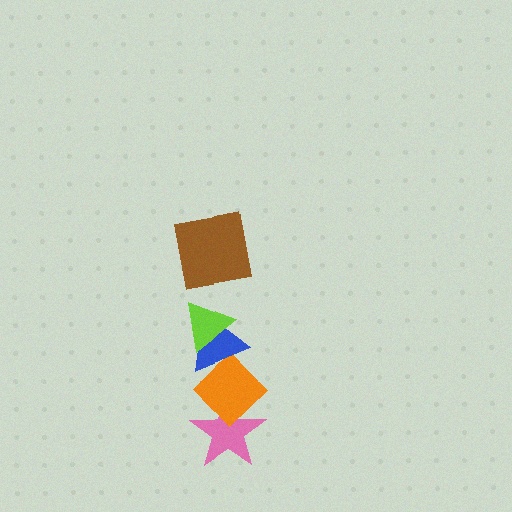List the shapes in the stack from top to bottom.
From top to bottom: the brown square, the lime triangle, the blue triangle, the orange diamond, the pink star.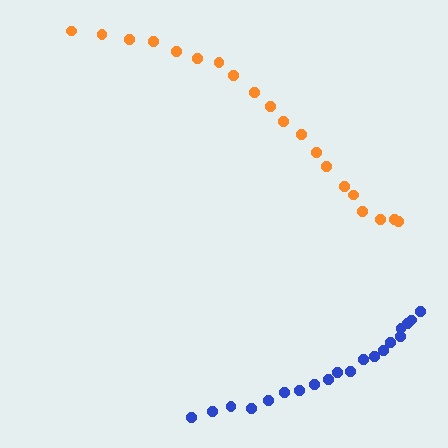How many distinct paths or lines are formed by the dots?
There are 2 distinct paths.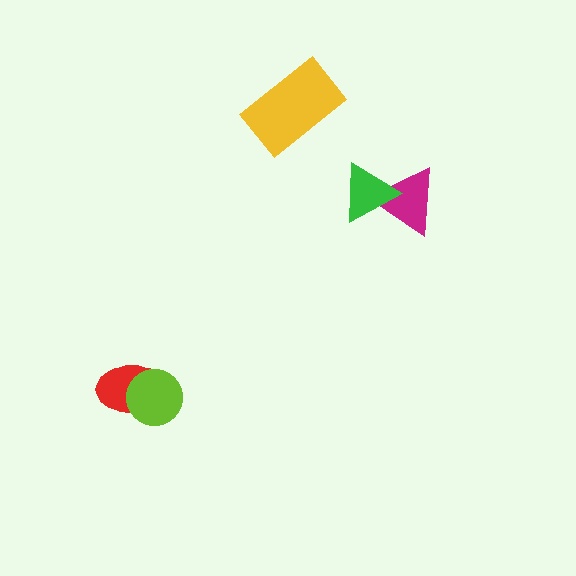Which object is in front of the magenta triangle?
The green triangle is in front of the magenta triangle.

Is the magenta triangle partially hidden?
Yes, it is partially covered by another shape.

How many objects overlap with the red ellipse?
1 object overlaps with the red ellipse.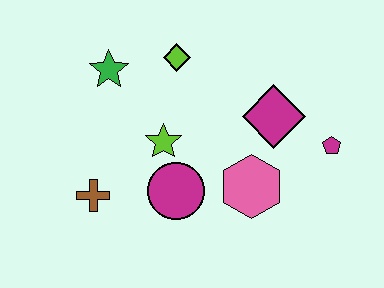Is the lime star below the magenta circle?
No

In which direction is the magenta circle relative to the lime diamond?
The magenta circle is below the lime diamond.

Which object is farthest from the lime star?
The magenta pentagon is farthest from the lime star.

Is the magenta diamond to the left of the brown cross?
No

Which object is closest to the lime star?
The magenta circle is closest to the lime star.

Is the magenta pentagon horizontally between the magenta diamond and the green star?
No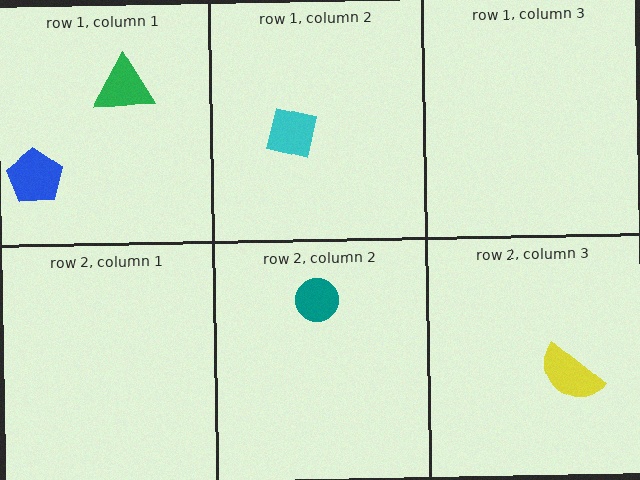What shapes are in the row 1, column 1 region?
The blue pentagon, the green triangle.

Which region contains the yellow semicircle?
The row 2, column 3 region.